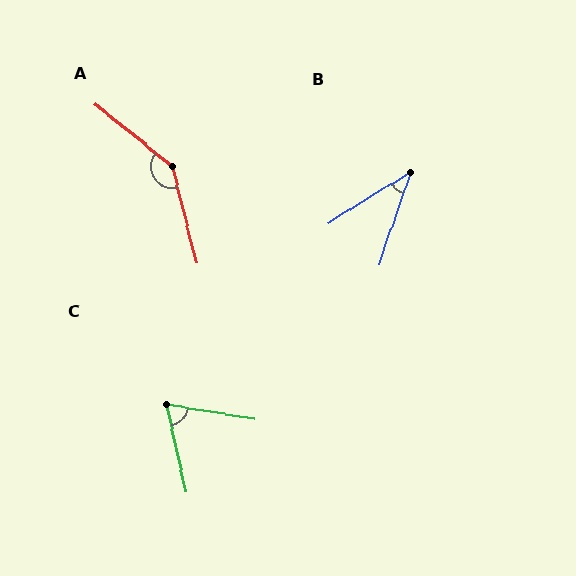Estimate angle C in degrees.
Approximately 68 degrees.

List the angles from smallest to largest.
B (40°), C (68°), A (143°).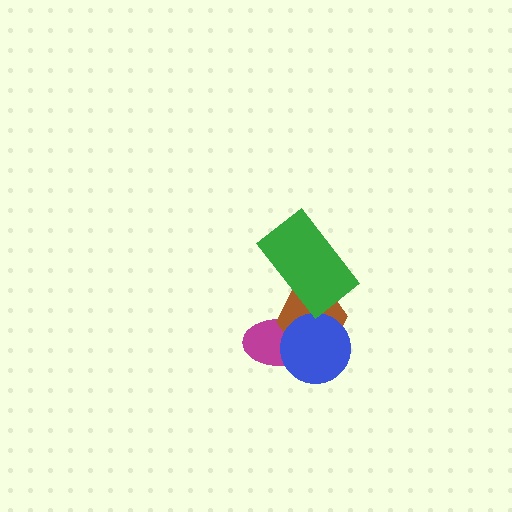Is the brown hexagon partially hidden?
Yes, it is partially covered by another shape.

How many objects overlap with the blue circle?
2 objects overlap with the blue circle.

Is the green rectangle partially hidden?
No, no other shape covers it.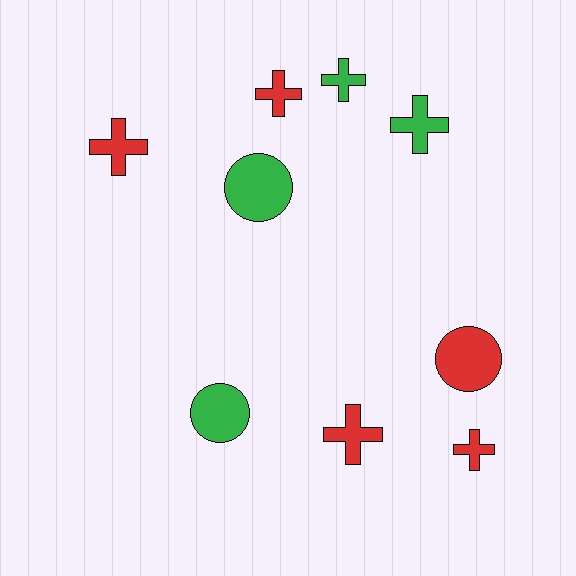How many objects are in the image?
There are 9 objects.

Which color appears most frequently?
Red, with 5 objects.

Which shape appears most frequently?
Cross, with 6 objects.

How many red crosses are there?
There are 4 red crosses.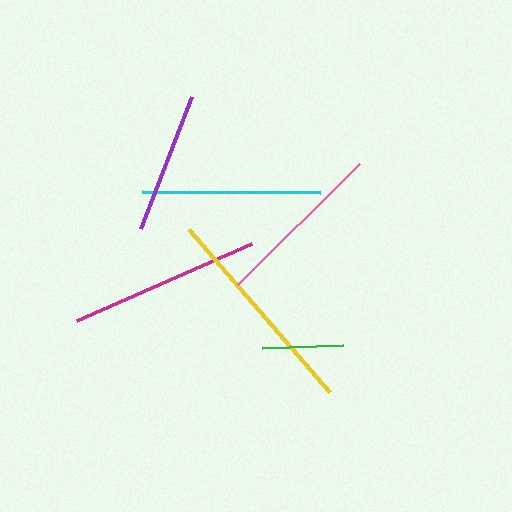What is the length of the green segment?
The green segment is approximately 81 pixels long.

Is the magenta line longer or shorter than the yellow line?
The yellow line is longer than the magenta line.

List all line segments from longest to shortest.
From longest to shortest: yellow, magenta, cyan, pink, purple, green.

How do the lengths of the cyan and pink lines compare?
The cyan and pink lines are approximately the same length.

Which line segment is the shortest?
The green line is the shortest at approximately 81 pixels.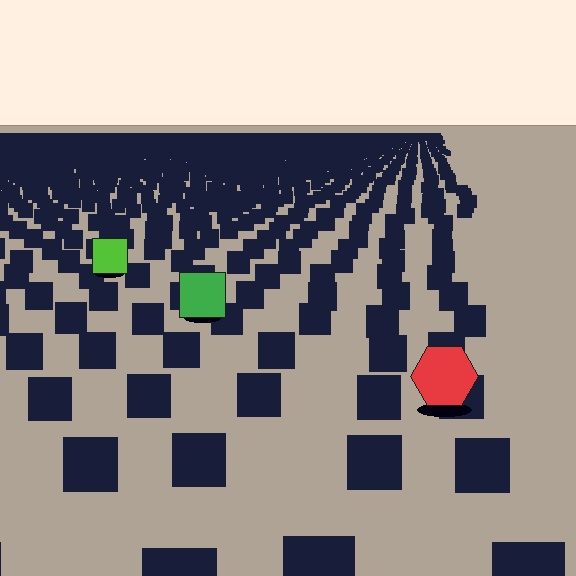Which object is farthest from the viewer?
The lime square is farthest from the viewer. It appears smaller and the ground texture around it is denser.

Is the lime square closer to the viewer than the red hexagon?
No. The red hexagon is closer — you can tell from the texture gradient: the ground texture is coarser near it.